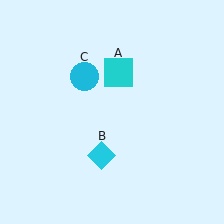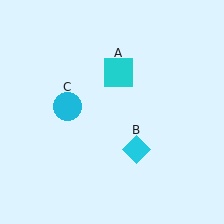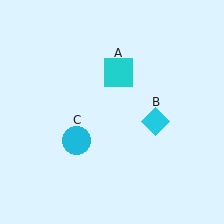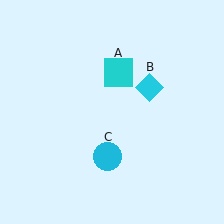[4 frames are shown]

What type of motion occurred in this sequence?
The cyan diamond (object B), cyan circle (object C) rotated counterclockwise around the center of the scene.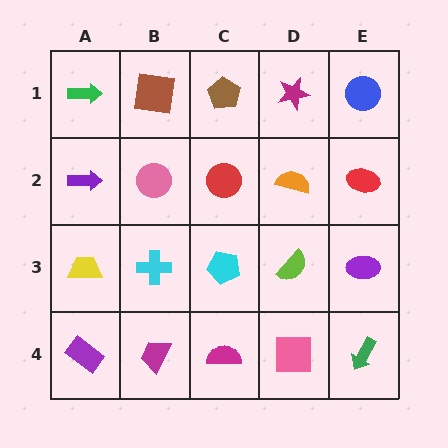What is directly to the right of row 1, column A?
A brown square.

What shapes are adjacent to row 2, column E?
A blue circle (row 1, column E), a purple ellipse (row 3, column E), an orange semicircle (row 2, column D).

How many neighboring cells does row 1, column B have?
3.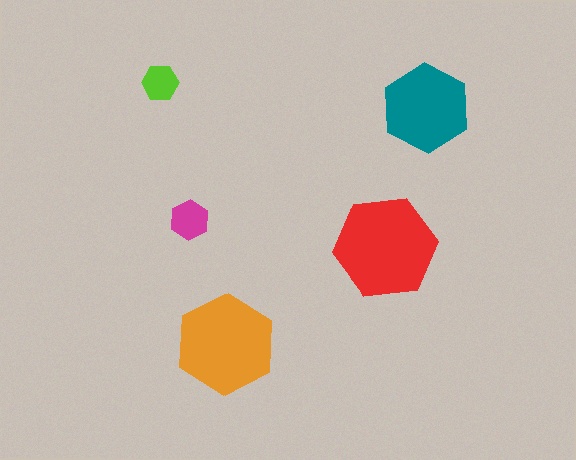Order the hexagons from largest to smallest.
the red one, the orange one, the teal one, the magenta one, the lime one.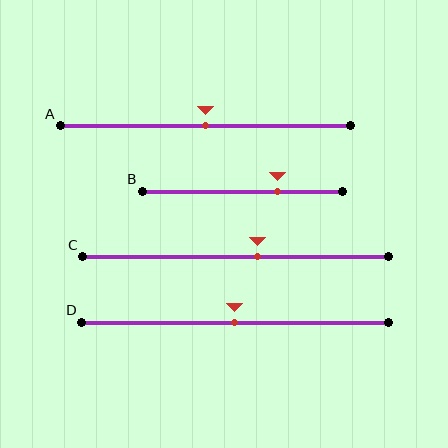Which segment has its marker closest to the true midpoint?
Segment A has its marker closest to the true midpoint.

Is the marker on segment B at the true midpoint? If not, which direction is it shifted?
No, the marker on segment B is shifted to the right by about 18% of the segment length.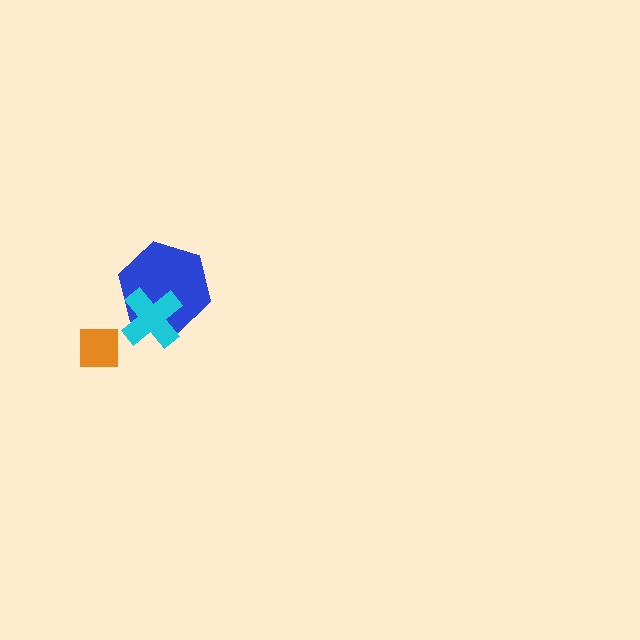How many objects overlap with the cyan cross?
1 object overlaps with the cyan cross.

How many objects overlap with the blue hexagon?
1 object overlaps with the blue hexagon.